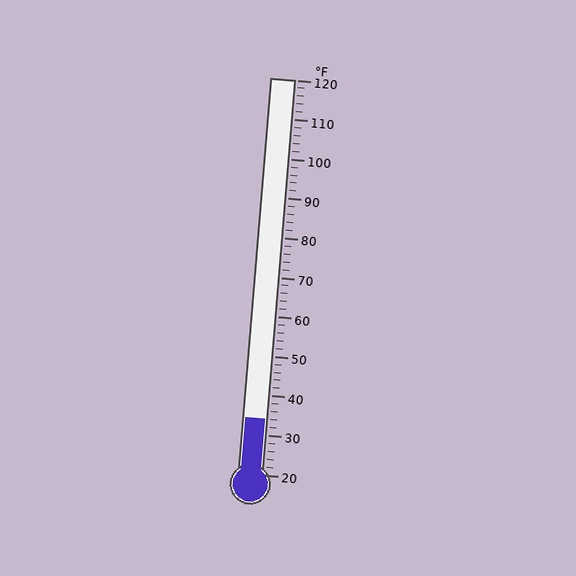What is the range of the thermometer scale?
The thermometer scale ranges from 20°F to 120°F.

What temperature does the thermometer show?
The thermometer shows approximately 34°F.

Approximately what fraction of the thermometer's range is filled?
The thermometer is filled to approximately 15% of its range.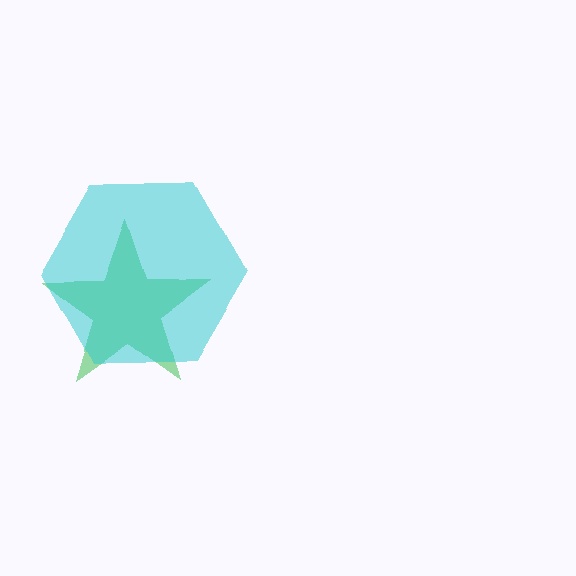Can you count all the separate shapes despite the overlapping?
Yes, there are 2 separate shapes.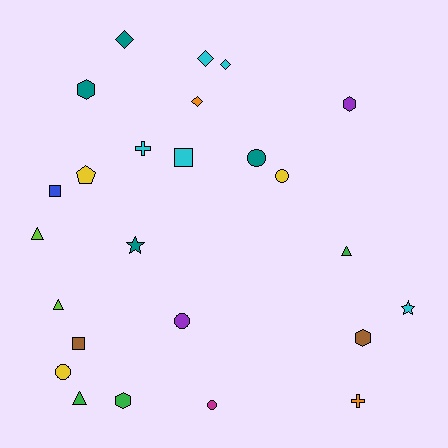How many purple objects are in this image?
There are 2 purple objects.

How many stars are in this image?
There are 2 stars.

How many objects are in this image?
There are 25 objects.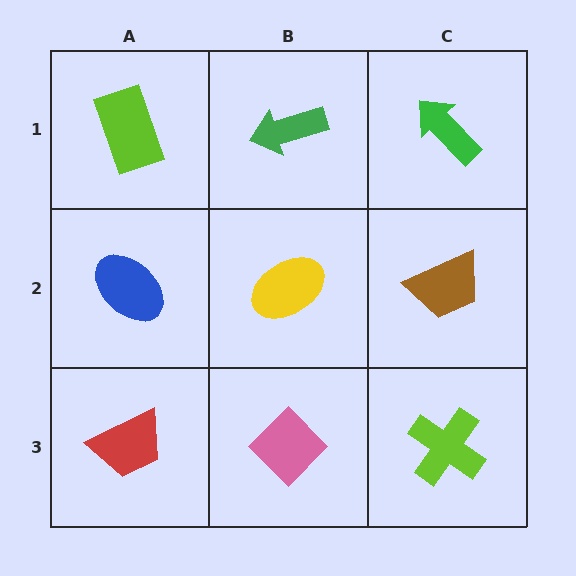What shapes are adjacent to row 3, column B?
A yellow ellipse (row 2, column B), a red trapezoid (row 3, column A), a lime cross (row 3, column C).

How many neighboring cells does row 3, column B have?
3.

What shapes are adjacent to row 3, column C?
A brown trapezoid (row 2, column C), a pink diamond (row 3, column B).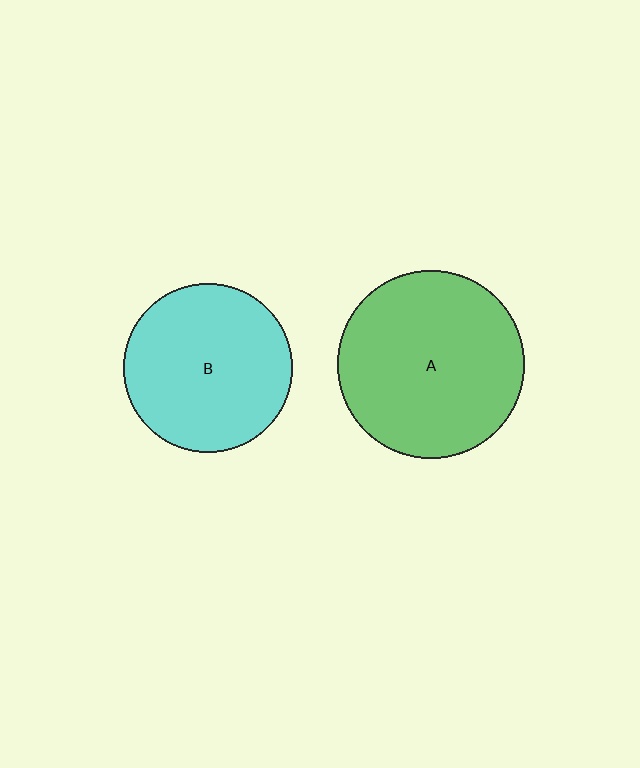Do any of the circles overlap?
No, none of the circles overlap.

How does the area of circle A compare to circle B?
Approximately 1.2 times.